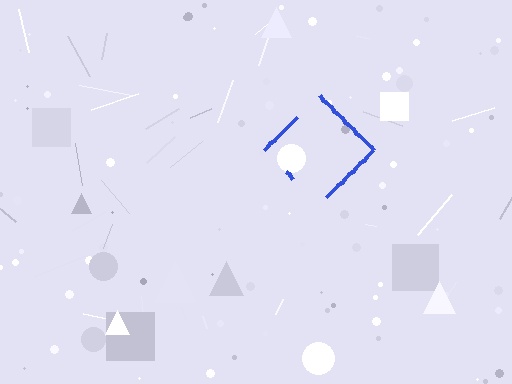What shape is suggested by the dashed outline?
The dashed outline suggests a diamond.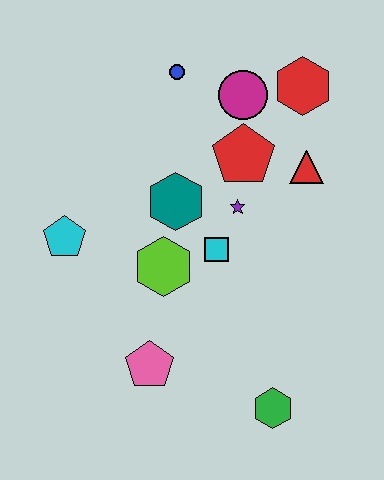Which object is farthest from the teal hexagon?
The green hexagon is farthest from the teal hexagon.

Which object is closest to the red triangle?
The red pentagon is closest to the red triangle.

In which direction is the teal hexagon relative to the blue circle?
The teal hexagon is below the blue circle.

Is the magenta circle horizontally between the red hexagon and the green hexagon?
No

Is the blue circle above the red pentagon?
Yes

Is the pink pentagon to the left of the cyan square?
Yes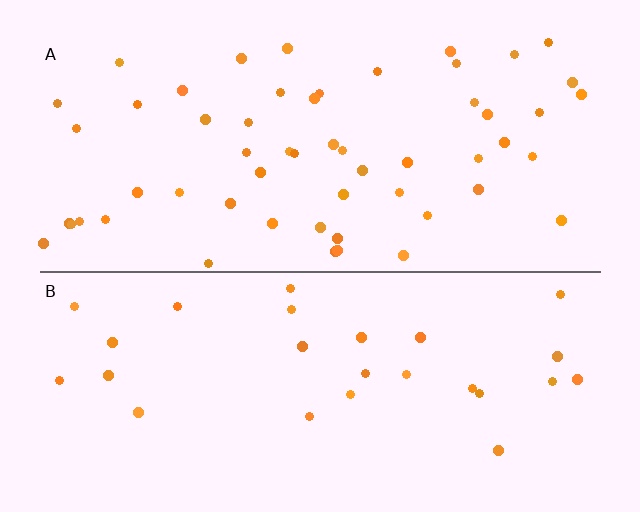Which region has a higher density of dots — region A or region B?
A (the top).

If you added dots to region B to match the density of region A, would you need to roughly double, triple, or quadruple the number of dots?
Approximately double.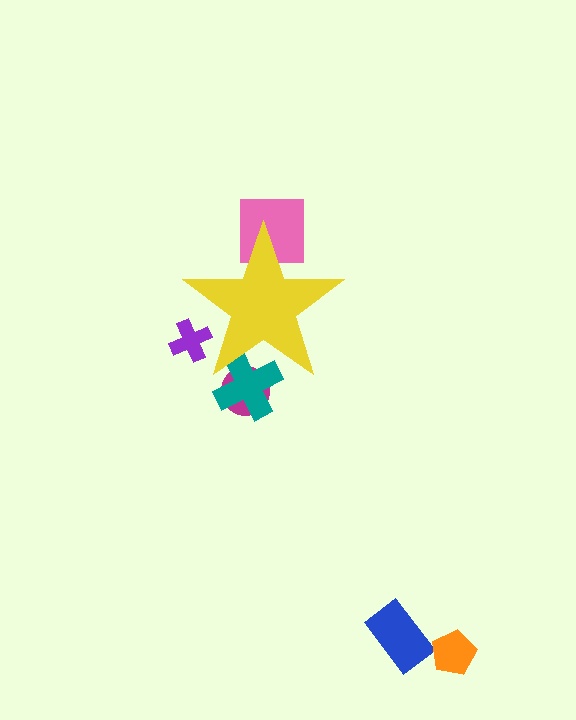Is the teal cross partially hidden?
Yes, the teal cross is partially hidden behind the yellow star.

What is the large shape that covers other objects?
A yellow star.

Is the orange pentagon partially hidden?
No, the orange pentagon is fully visible.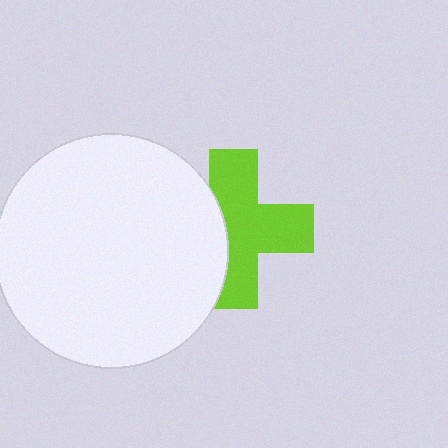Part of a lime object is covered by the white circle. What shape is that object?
It is a cross.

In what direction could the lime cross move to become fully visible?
The lime cross could move right. That would shift it out from behind the white circle entirely.